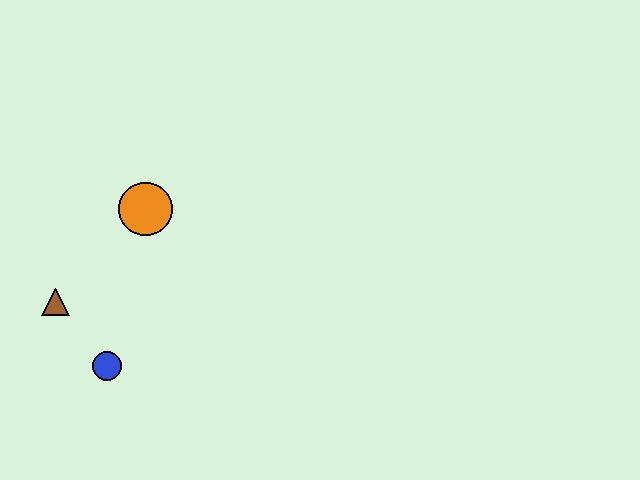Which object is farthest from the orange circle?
The blue circle is farthest from the orange circle.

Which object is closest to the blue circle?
The brown triangle is closest to the blue circle.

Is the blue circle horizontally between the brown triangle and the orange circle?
Yes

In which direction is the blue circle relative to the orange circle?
The blue circle is below the orange circle.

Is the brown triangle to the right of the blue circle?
No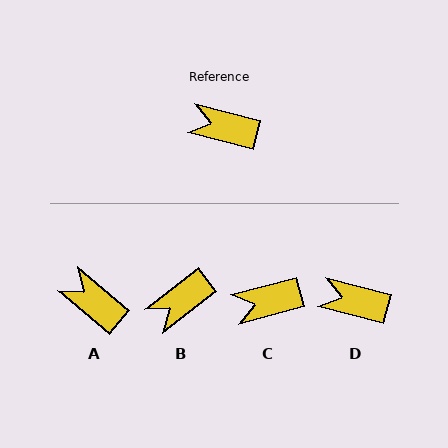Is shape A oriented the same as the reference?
No, it is off by about 26 degrees.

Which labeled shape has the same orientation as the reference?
D.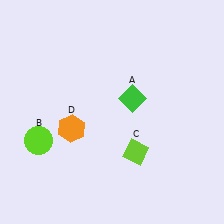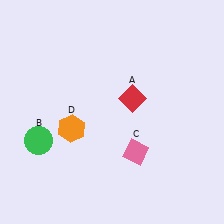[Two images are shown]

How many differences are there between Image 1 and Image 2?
There are 3 differences between the two images.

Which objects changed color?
A changed from green to red. B changed from lime to green. C changed from lime to pink.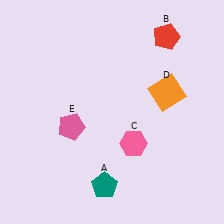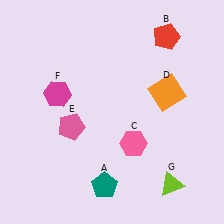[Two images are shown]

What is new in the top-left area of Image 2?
A magenta hexagon (F) was added in the top-left area of Image 2.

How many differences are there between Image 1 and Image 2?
There are 2 differences between the two images.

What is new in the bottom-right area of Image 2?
A lime triangle (G) was added in the bottom-right area of Image 2.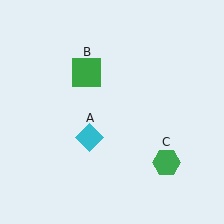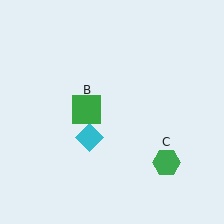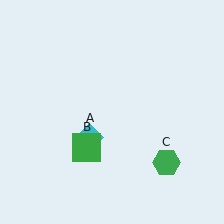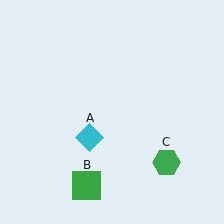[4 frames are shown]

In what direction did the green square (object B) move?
The green square (object B) moved down.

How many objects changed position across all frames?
1 object changed position: green square (object B).